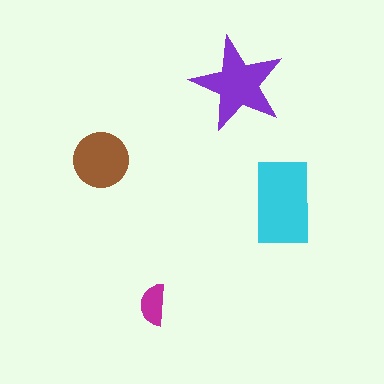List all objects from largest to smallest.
The cyan rectangle, the purple star, the brown circle, the magenta semicircle.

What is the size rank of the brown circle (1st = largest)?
3rd.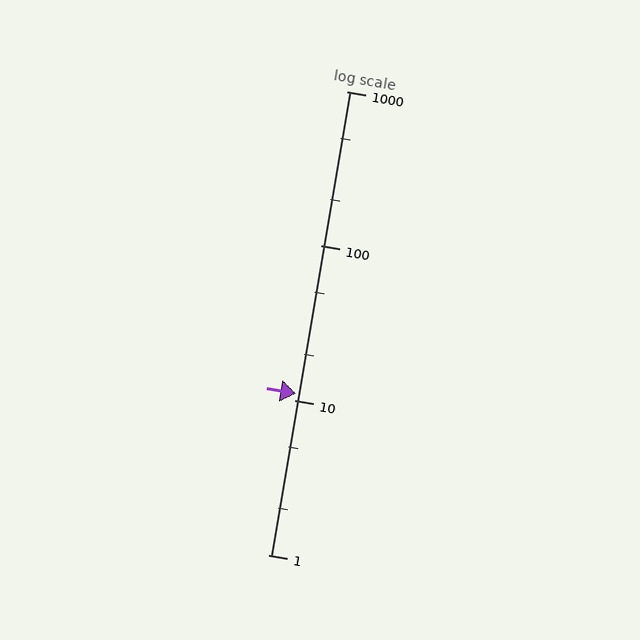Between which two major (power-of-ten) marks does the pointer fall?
The pointer is between 10 and 100.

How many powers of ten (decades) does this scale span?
The scale spans 3 decades, from 1 to 1000.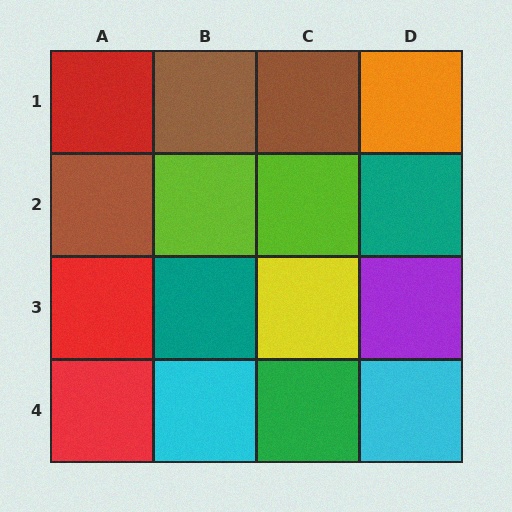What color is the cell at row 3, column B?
Teal.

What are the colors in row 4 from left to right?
Red, cyan, green, cyan.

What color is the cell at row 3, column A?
Red.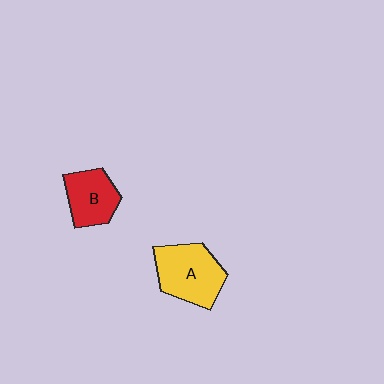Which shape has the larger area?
Shape A (yellow).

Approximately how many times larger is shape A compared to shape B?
Approximately 1.4 times.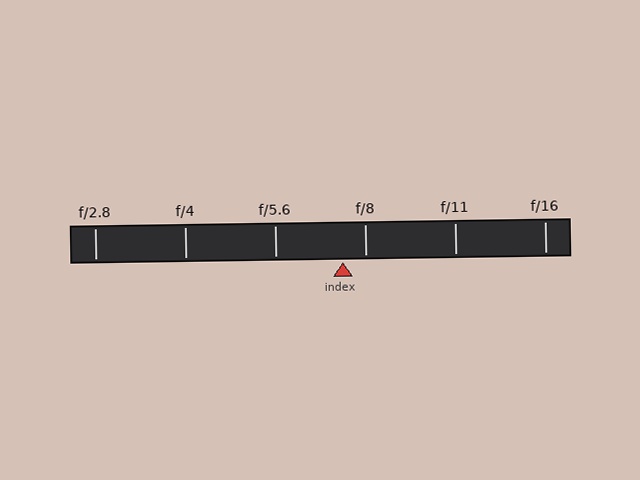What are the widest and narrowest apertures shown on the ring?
The widest aperture shown is f/2.8 and the narrowest is f/16.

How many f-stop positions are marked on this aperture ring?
There are 6 f-stop positions marked.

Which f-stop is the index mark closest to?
The index mark is closest to f/8.